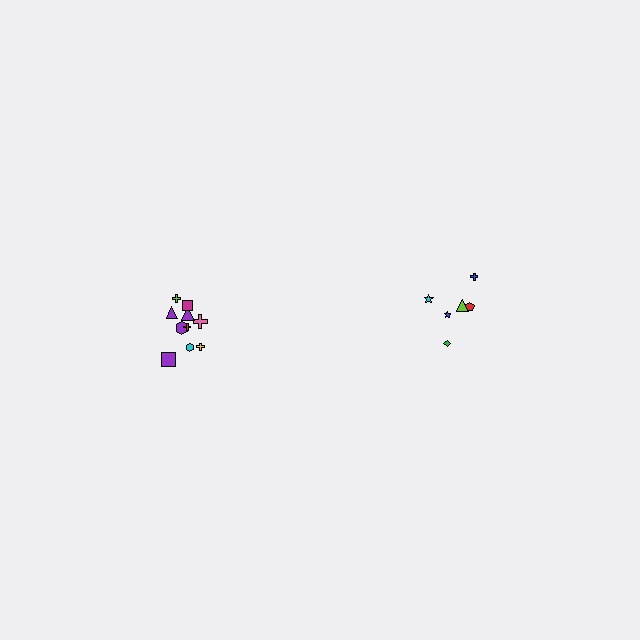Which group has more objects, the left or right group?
The left group.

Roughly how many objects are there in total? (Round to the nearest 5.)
Roughly 15 objects in total.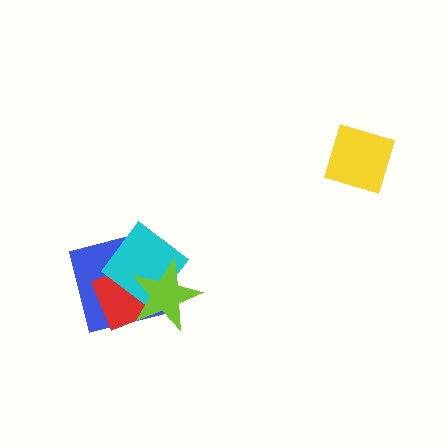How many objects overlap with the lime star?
3 objects overlap with the lime star.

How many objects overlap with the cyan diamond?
3 objects overlap with the cyan diamond.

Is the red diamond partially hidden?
Yes, it is partially covered by another shape.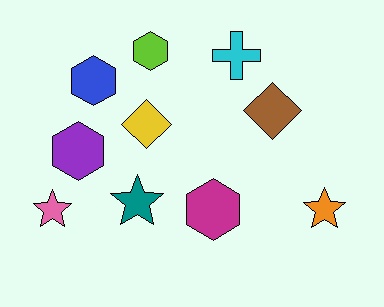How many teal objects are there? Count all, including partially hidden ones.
There is 1 teal object.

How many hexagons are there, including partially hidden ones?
There are 4 hexagons.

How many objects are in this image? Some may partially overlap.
There are 10 objects.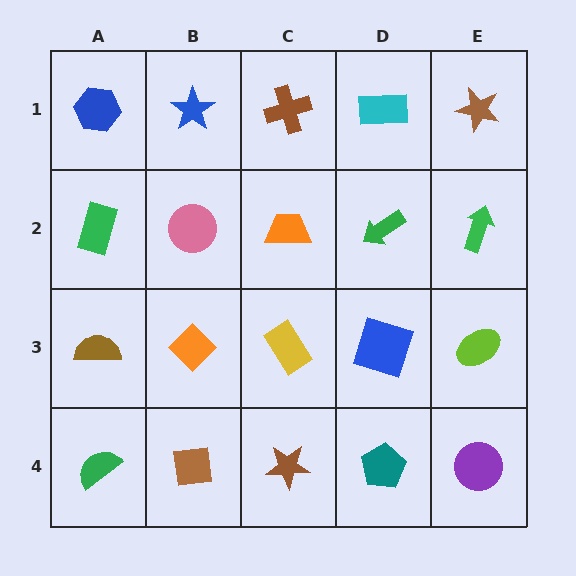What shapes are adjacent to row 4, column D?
A blue square (row 3, column D), a brown star (row 4, column C), a purple circle (row 4, column E).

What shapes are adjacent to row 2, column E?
A brown star (row 1, column E), a lime ellipse (row 3, column E), a green arrow (row 2, column D).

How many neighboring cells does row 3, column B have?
4.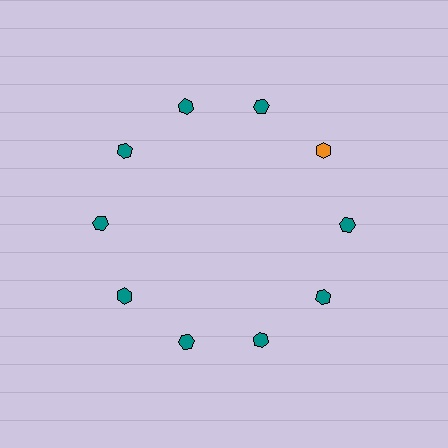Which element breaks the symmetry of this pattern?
The orange hexagon at roughly the 2 o'clock position breaks the symmetry. All other shapes are teal hexagons.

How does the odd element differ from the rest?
It has a different color: orange instead of teal.